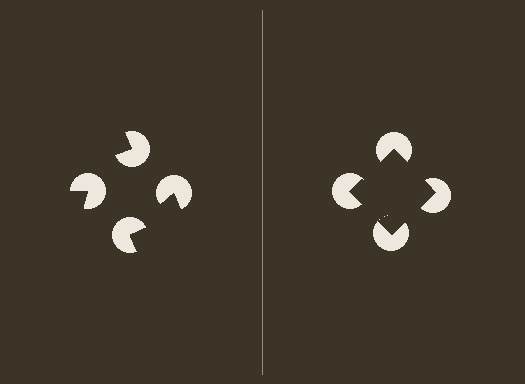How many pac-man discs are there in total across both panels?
8 — 4 on each side.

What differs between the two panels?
The pac-man discs are positioned identically on both sides; only the wedge orientations differ. On the right they align to a square; on the left they are misaligned.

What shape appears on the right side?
An illusory square.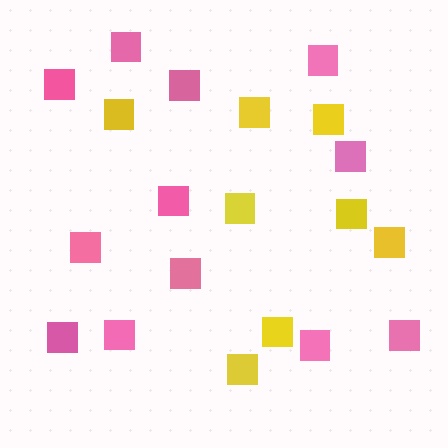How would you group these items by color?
There are 2 groups: one group of yellow squares (8) and one group of pink squares (12).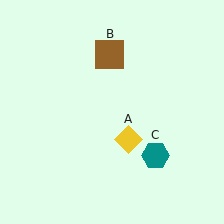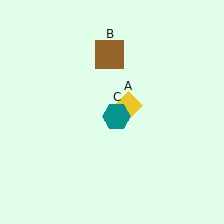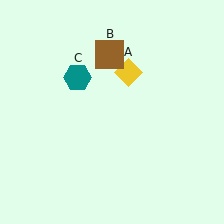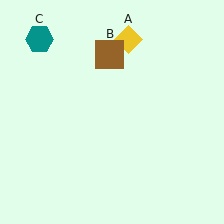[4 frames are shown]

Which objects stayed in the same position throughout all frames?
Brown square (object B) remained stationary.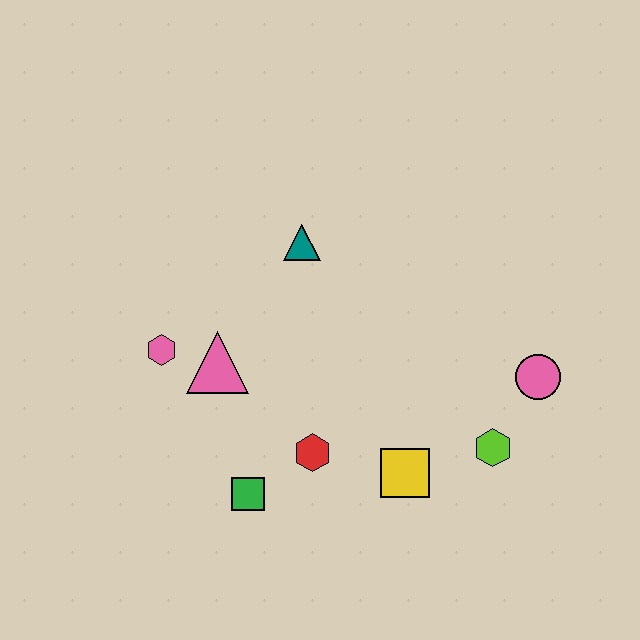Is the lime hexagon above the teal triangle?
No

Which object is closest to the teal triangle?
The pink triangle is closest to the teal triangle.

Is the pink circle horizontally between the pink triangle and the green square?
No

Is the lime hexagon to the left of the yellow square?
No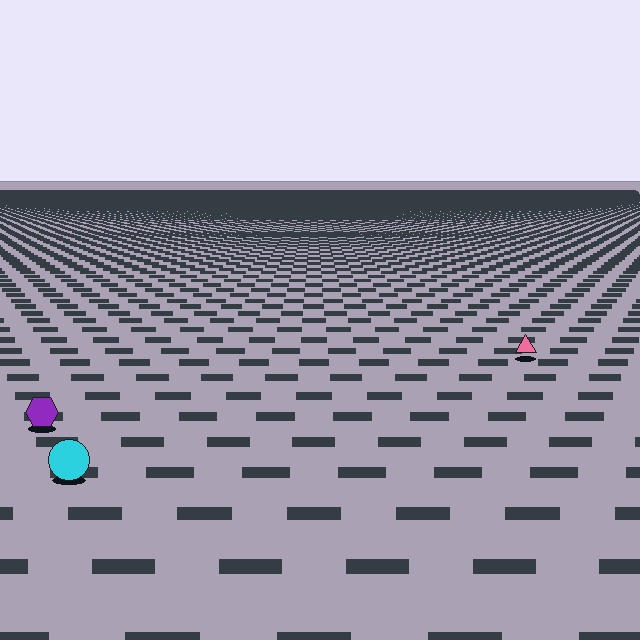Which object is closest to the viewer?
The cyan circle is closest. The texture marks near it are larger and more spread out.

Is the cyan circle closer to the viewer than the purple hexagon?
Yes. The cyan circle is closer — you can tell from the texture gradient: the ground texture is coarser near it.